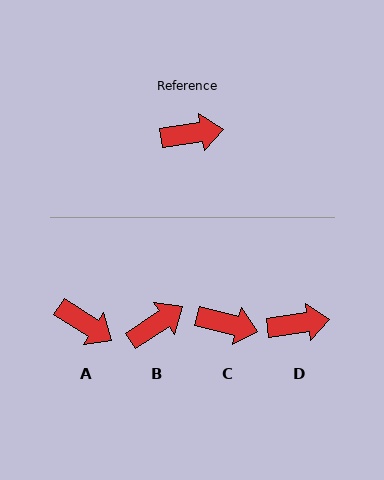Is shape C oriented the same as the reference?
No, it is off by about 22 degrees.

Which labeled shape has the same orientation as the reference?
D.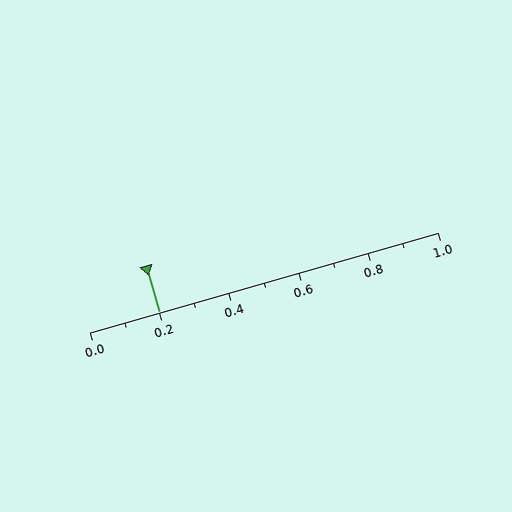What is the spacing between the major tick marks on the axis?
The major ticks are spaced 0.2 apart.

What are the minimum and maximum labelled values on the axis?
The axis runs from 0.0 to 1.0.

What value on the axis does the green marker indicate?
The marker indicates approximately 0.2.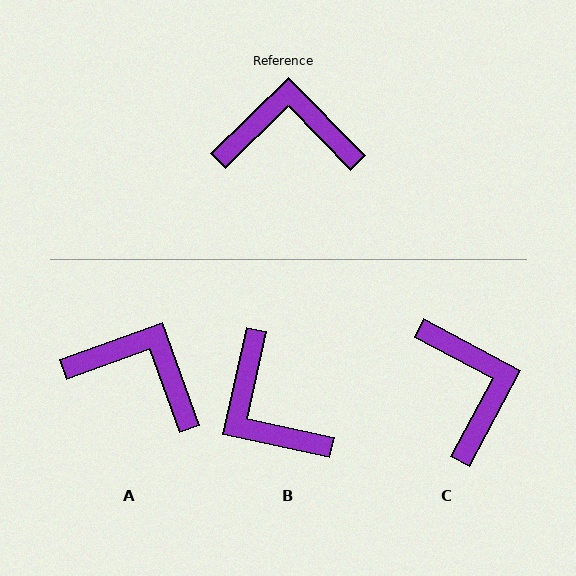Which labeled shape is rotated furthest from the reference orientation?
B, about 123 degrees away.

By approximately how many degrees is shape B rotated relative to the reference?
Approximately 123 degrees counter-clockwise.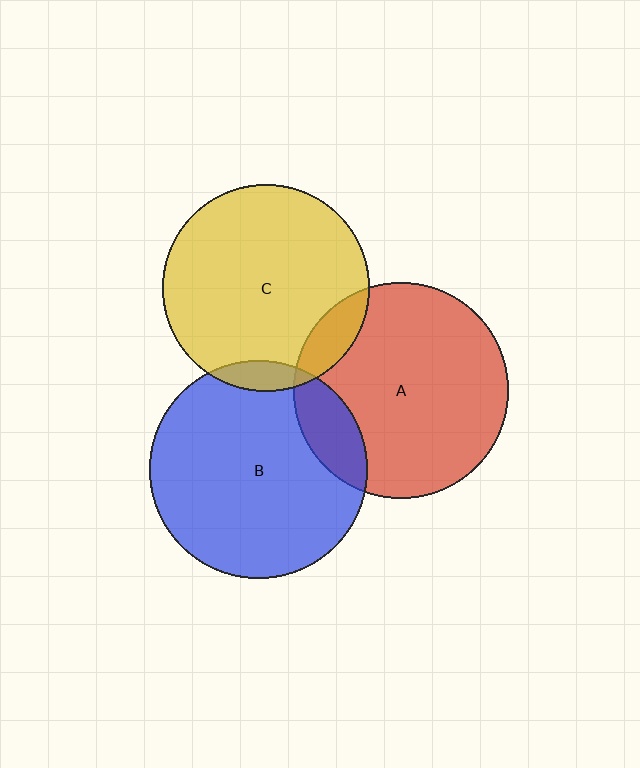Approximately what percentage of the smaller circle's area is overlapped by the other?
Approximately 15%.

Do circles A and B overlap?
Yes.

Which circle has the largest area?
Circle B (blue).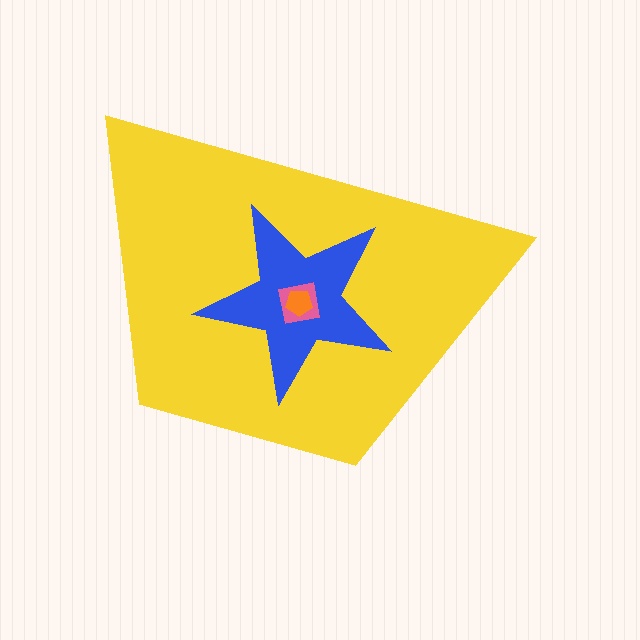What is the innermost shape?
The orange pentagon.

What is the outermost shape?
The yellow trapezoid.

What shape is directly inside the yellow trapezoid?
The blue star.